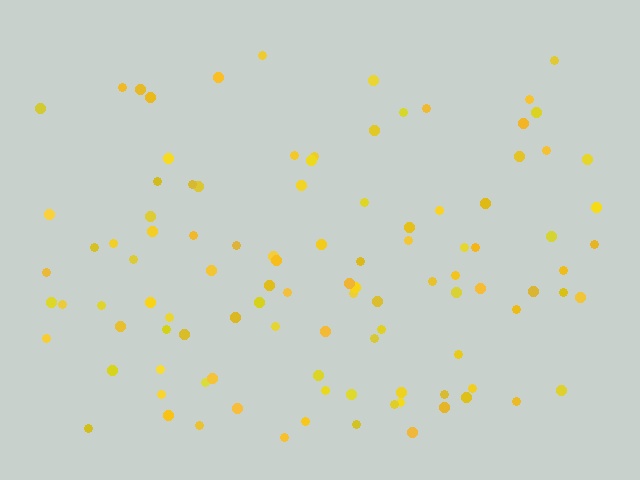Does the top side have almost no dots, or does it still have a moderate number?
Still a moderate number, just noticeably fewer than the bottom.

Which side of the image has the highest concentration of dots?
The bottom.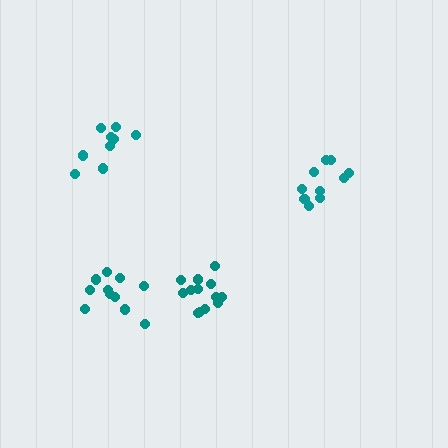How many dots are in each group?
Group 1: 10 dots, Group 2: 13 dots, Group 3: 9 dots, Group 4: 11 dots (43 total).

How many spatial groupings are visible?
There are 4 spatial groupings.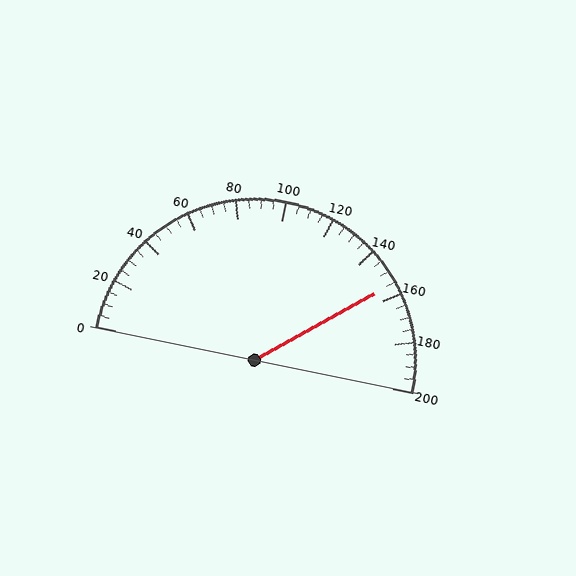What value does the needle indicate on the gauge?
The needle indicates approximately 155.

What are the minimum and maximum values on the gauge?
The gauge ranges from 0 to 200.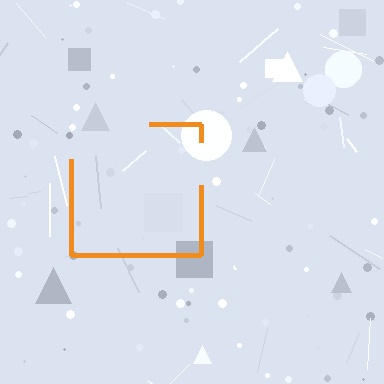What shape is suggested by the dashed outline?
The dashed outline suggests a square.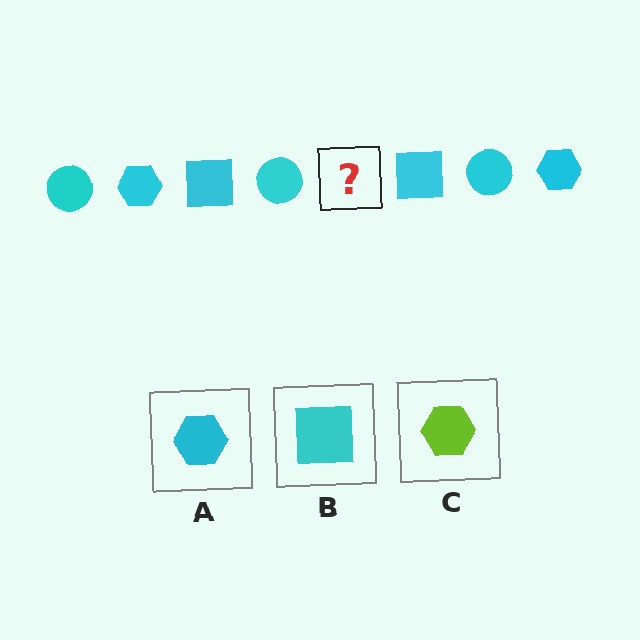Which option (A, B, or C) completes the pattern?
A.